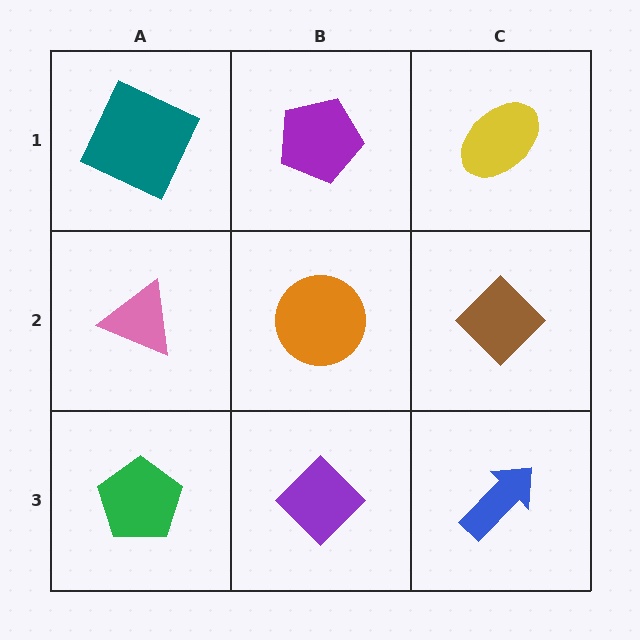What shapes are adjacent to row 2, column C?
A yellow ellipse (row 1, column C), a blue arrow (row 3, column C), an orange circle (row 2, column B).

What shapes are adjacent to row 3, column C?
A brown diamond (row 2, column C), a purple diamond (row 3, column B).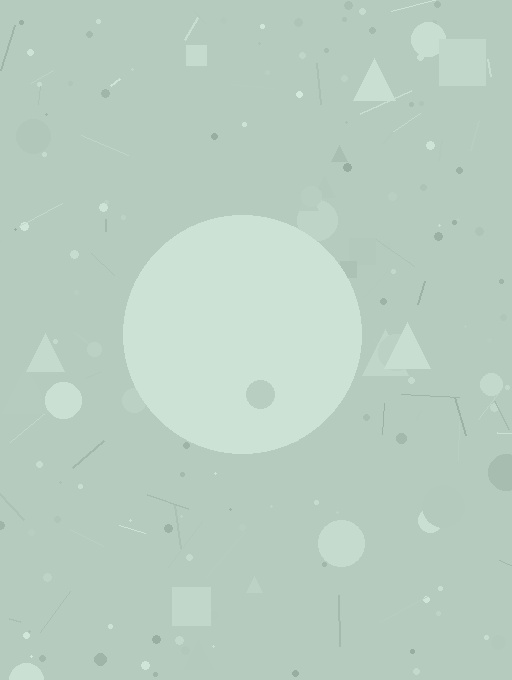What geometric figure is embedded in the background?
A circle is embedded in the background.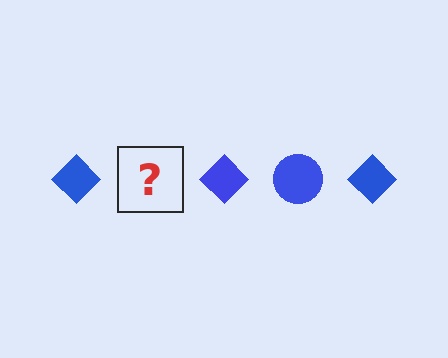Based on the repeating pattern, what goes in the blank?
The blank should be a blue circle.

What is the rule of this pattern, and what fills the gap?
The rule is that the pattern cycles through diamond, circle shapes in blue. The gap should be filled with a blue circle.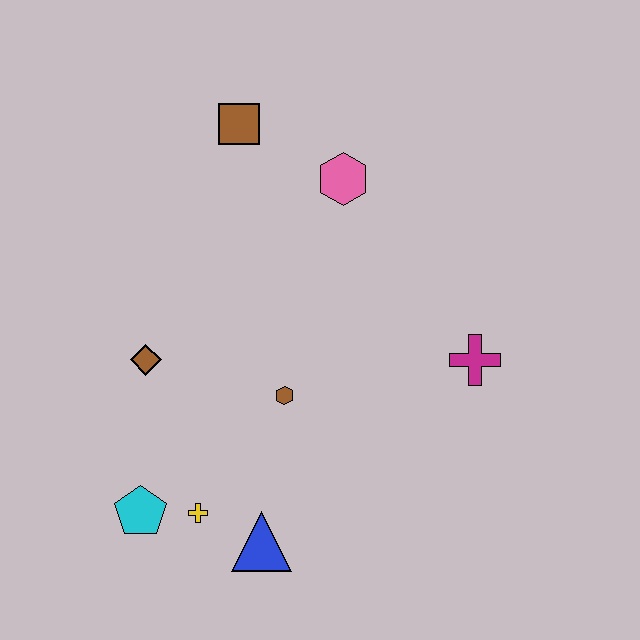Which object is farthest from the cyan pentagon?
The brown square is farthest from the cyan pentagon.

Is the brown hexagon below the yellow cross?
No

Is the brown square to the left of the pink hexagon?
Yes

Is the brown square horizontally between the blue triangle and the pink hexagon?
No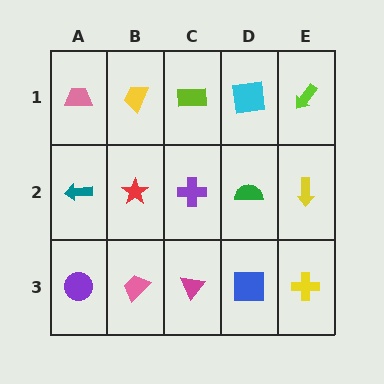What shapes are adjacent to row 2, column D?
A cyan square (row 1, column D), a blue square (row 3, column D), a purple cross (row 2, column C), a yellow arrow (row 2, column E).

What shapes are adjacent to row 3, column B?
A red star (row 2, column B), a purple circle (row 3, column A), a magenta triangle (row 3, column C).